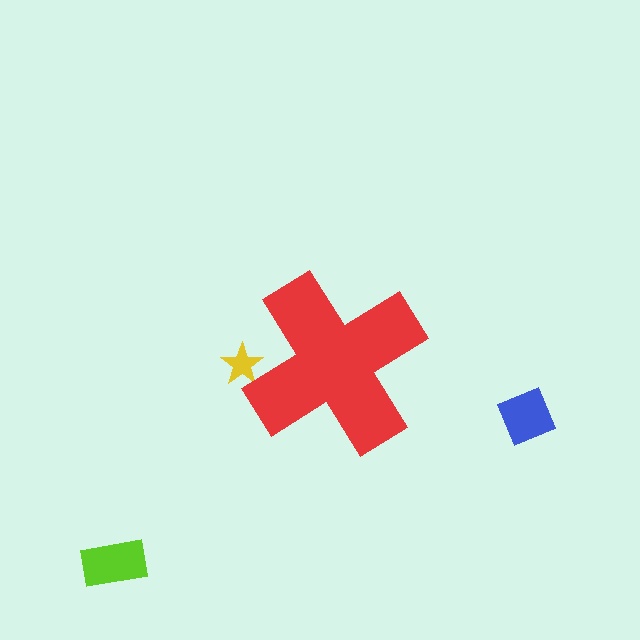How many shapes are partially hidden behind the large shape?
1 shape is partially hidden.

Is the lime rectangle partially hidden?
No, the lime rectangle is fully visible.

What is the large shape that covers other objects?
A red cross.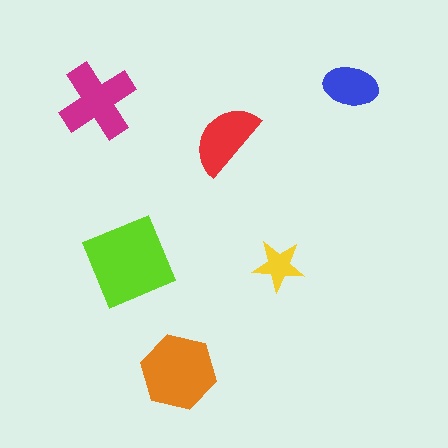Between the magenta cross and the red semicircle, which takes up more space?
The magenta cross.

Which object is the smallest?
The yellow star.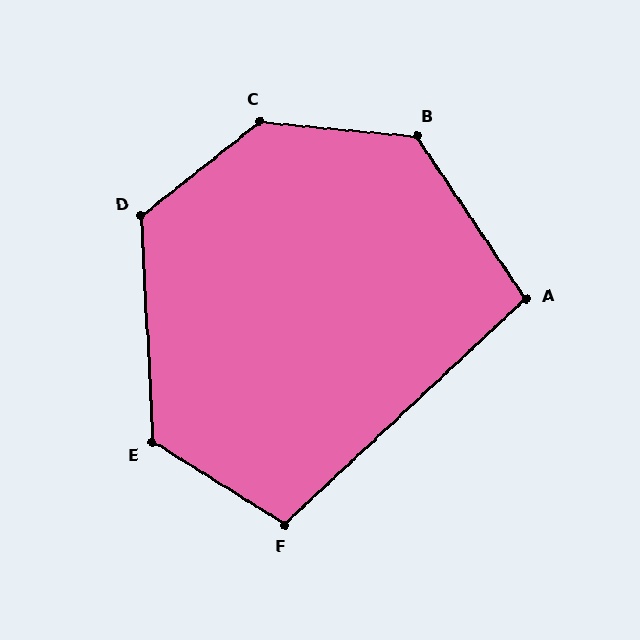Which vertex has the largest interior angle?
C, at approximately 136 degrees.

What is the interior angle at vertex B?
Approximately 129 degrees (obtuse).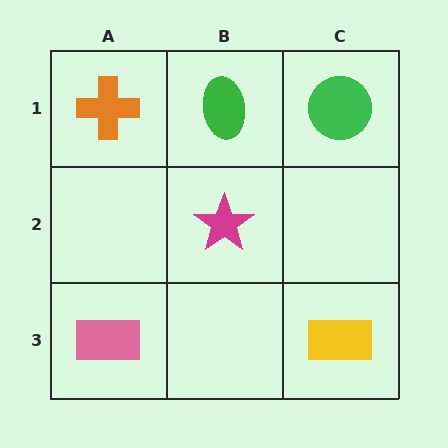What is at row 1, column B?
A green ellipse.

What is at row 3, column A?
A pink rectangle.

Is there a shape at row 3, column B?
No, that cell is empty.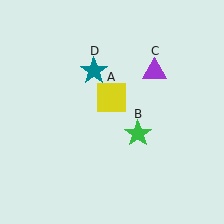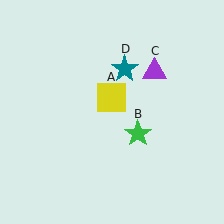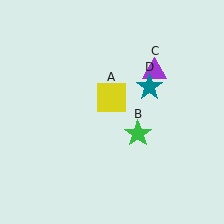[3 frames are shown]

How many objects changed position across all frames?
1 object changed position: teal star (object D).